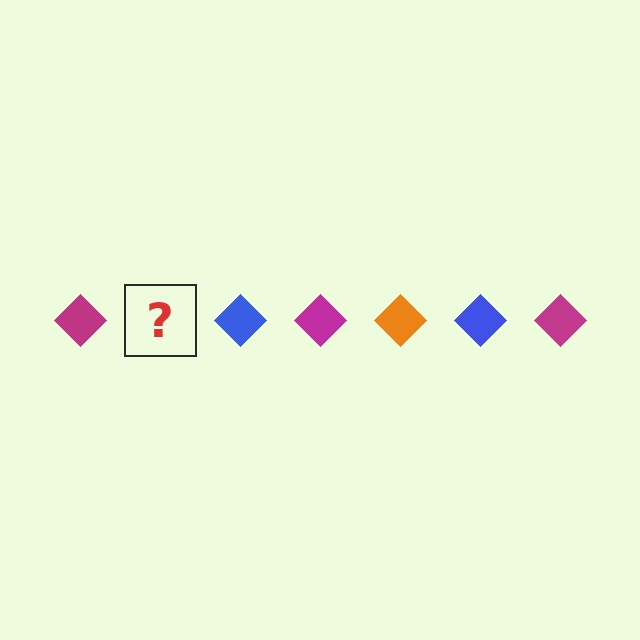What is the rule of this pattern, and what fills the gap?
The rule is that the pattern cycles through magenta, orange, blue diamonds. The gap should be filled with an orange diamond.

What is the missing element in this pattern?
The missing element is an orange diamond.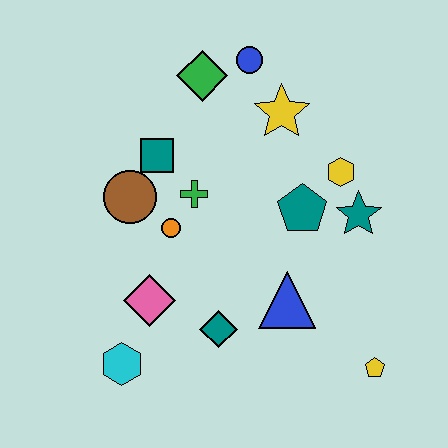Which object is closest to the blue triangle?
The teal diamond is closest to the blue triangle.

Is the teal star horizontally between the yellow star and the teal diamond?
No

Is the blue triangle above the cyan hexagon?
Yes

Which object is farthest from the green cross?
The yellow pentagon is farthest from the green cross.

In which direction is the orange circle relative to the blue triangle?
The orange circle is to the left of the blue triangle.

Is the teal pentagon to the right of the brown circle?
Yes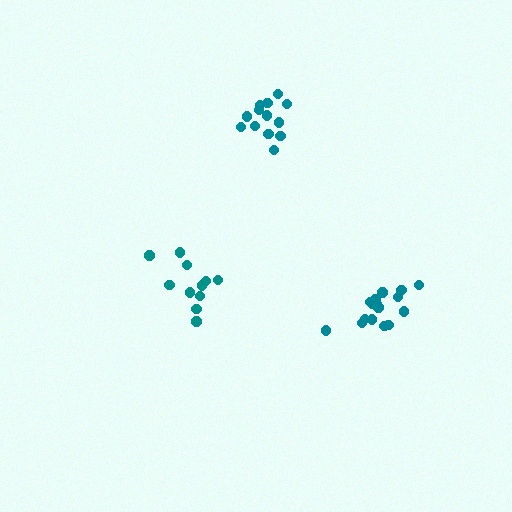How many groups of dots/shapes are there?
There are 3 groups.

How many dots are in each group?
Group 1: 11 dots, Group 2: 13 dots, Group 3: 16 dots (40 total).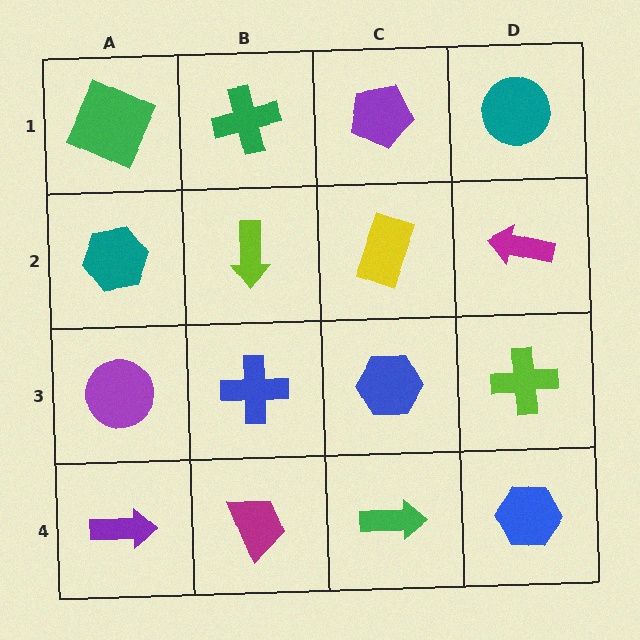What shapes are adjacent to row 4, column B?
A blue cross (row 3, column B), a purple arrow (row 4, column A), a green arrow (row 4, column C).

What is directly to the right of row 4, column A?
A magenta trapezoid.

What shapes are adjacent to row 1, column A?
A teal hexagon (row 2, column A), a green cross (row 1, column B).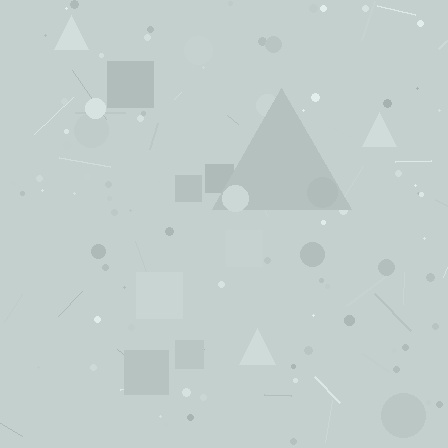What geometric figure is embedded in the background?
A triangle is embedded in the background.